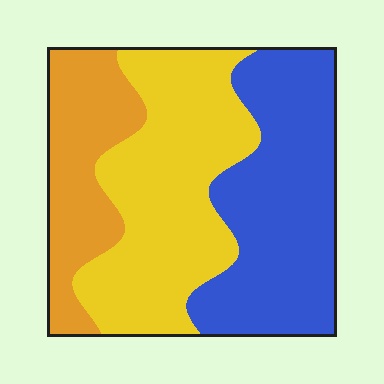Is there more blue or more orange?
Blue.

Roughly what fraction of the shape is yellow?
Yellow takes up between a third and a half of the shape.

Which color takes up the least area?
Orange, at roughly 20%.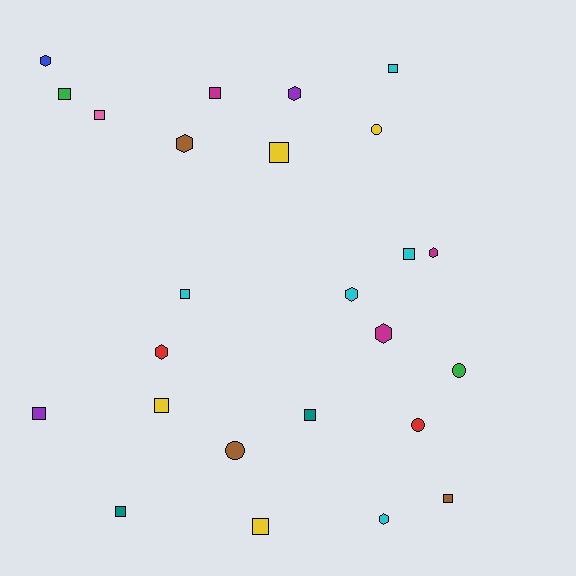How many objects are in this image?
There are 25 objects.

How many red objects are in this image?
There are 2 red objects.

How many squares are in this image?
There are 13 squares.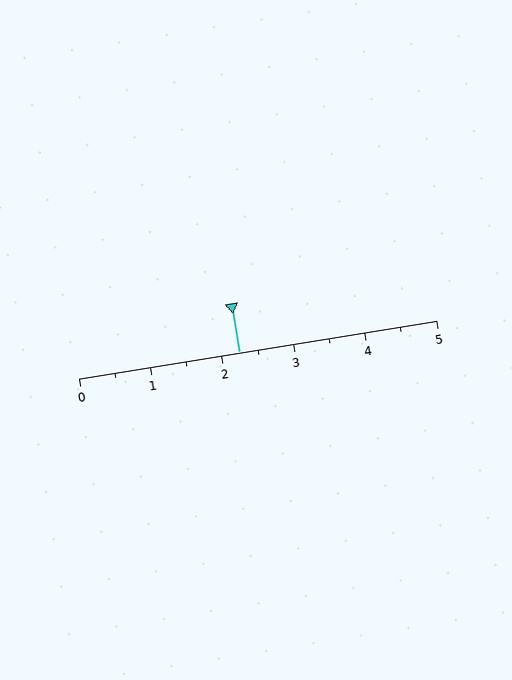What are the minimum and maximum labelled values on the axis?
The axis runs from 0 to 5.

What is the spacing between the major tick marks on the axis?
The major ticks are spaced 1 apart.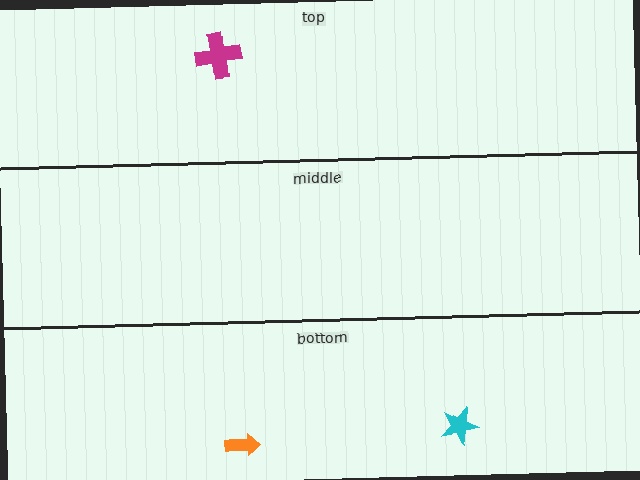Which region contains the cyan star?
The bottom region.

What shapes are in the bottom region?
The cyan star, the orange arrow.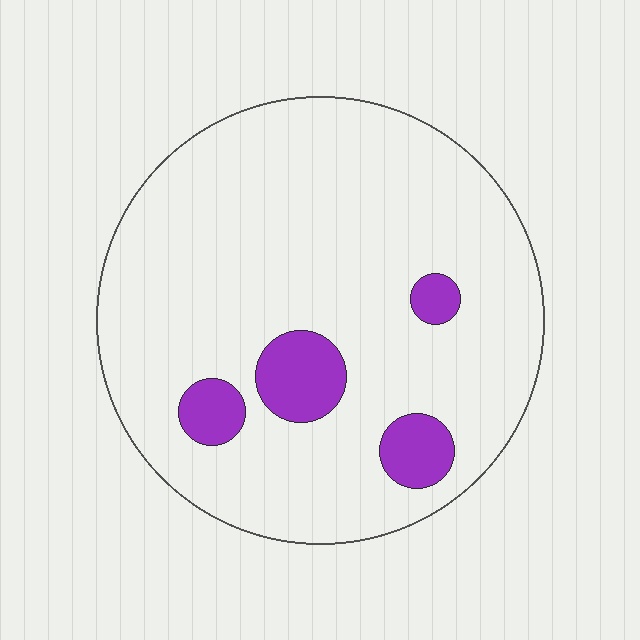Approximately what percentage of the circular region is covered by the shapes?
Approximately 10%.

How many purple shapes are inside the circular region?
4.